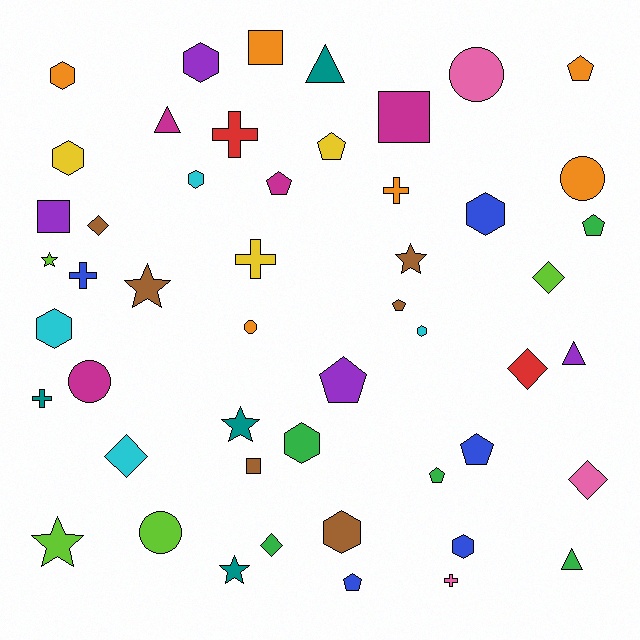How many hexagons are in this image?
There are 10 hexagons.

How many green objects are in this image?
There are 5 green objects.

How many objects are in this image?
There are 50 objects.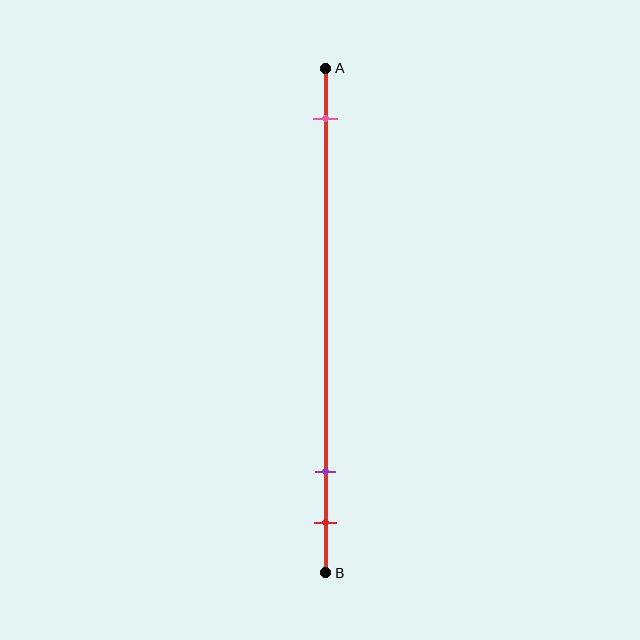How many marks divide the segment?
There are 3 marks dividing the segment.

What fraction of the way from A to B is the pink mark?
The pink mark is approximately 10% (0.1) of the way from A to B.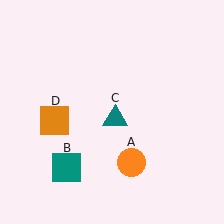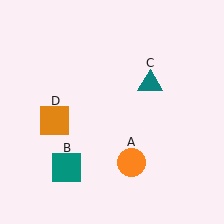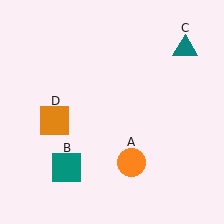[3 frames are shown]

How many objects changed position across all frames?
1 object changed position: teal triangle (object C).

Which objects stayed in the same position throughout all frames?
Orange circle (object A) and teal square (object B) and orange square (object D) remained stationary.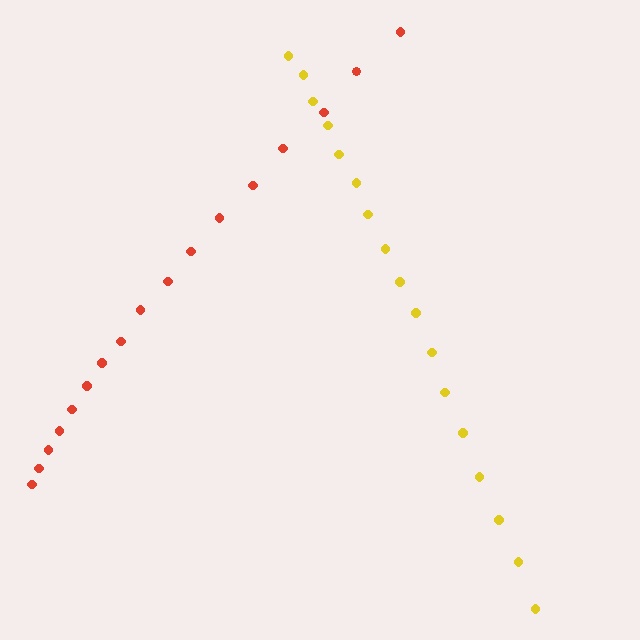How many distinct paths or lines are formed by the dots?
There are 2 distinct paths.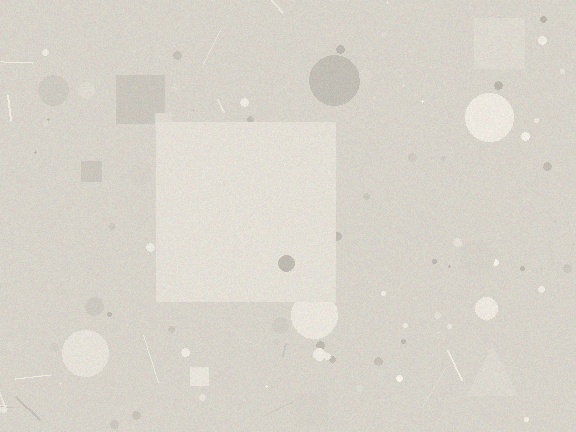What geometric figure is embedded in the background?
A square is embedded in the background.